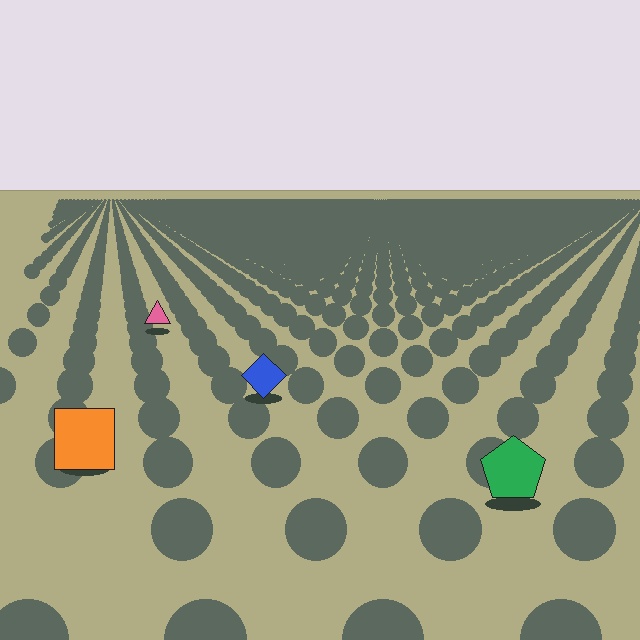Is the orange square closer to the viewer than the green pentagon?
No. The green pentagon is closer — you can tell from the texture gradient: the ground texture is coarser near it.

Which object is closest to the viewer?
The green pentagon is closest. The texture marks near it are larger and more spread out.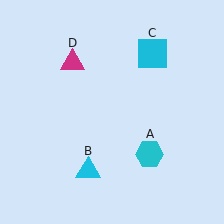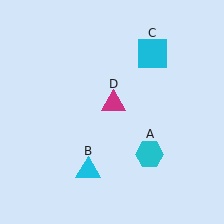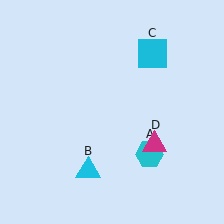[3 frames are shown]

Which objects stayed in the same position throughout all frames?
Cyan hexagon (object A) and cyan triangle (object B) and cyan square (object C) remained stationary.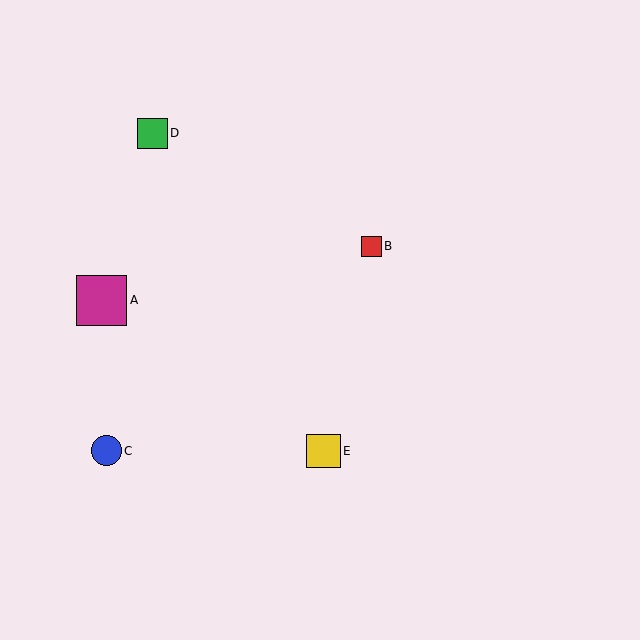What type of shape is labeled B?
Shape B is a red square.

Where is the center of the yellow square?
The center of the yellow square is at (323, 451).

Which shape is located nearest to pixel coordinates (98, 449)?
The blue circle (labeled C) at (107, 451) is nearest to that location.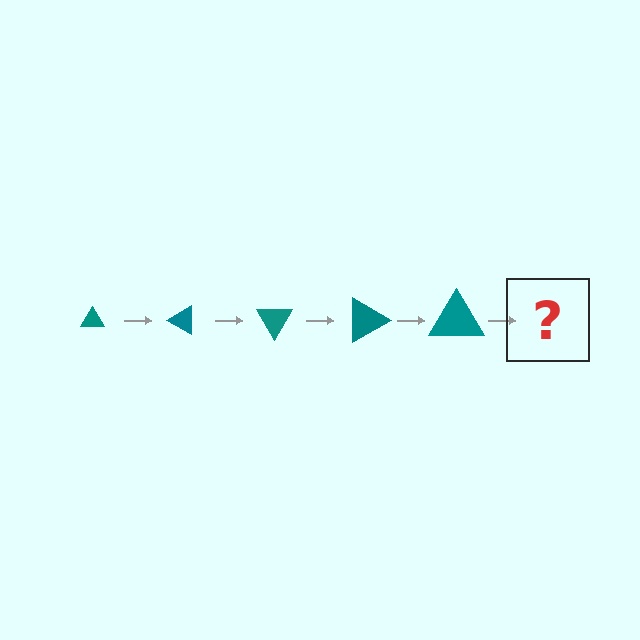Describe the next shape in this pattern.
It should be a triangle, larger than the previous one and rotated 150 degrees from the start.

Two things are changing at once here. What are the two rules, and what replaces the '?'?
The two rules are that the triangle grows larger each step and it rotates 30 degrees each step. The '?' should be a triangle, larger than the previous one and rotated 150 degrees from the start.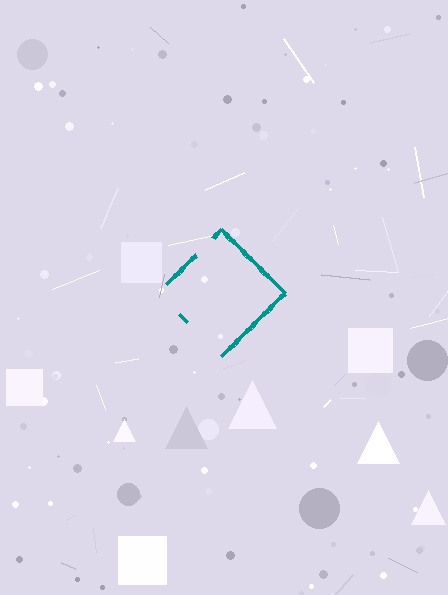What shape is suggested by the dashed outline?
The dashed outline suggests a diamond.